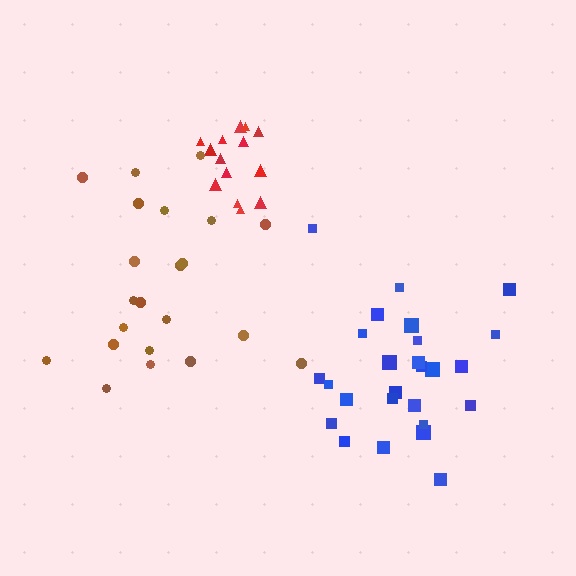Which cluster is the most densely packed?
Blue.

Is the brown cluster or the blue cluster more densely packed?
Blue.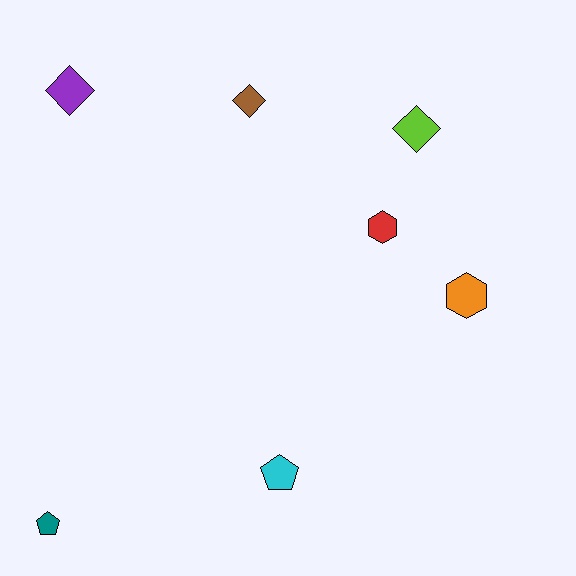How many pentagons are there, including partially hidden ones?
There are 2 pentagons.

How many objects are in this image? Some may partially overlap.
There are 7 objects.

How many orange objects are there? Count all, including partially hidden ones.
There is 1 orange object.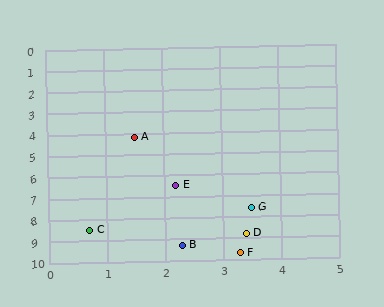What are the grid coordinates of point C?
Point C is at approximately (0.7, 8.5).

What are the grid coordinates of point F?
Point F is at approximately (3.3, 9.7).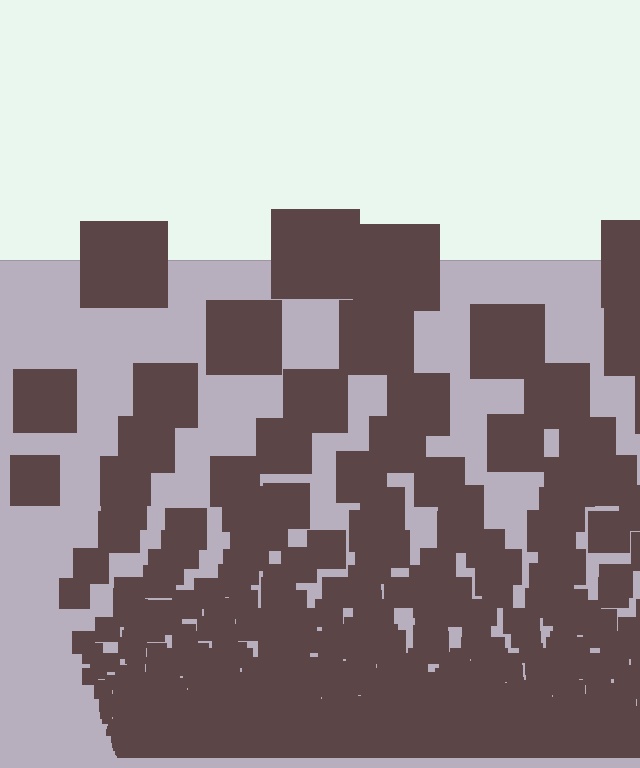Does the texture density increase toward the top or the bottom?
Density increases toward the bottom.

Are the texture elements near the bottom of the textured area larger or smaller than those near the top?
Smaller. The gradient is inverted — elements near the bottom are smaller and denser.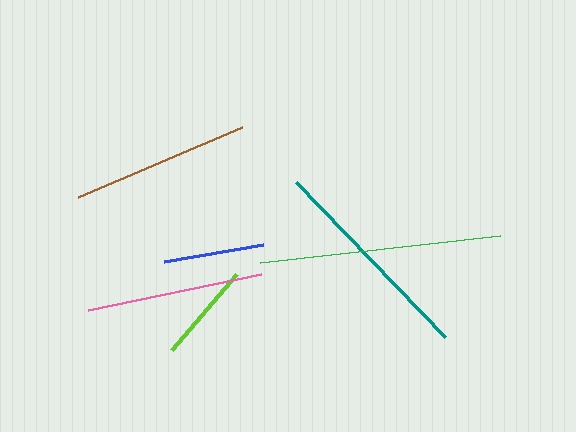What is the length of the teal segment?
The teal segment is approximately 215 pixels long.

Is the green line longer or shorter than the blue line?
The green line is longer than the blue line.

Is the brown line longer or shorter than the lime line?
The brown line is longer than the lime line.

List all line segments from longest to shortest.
From longest to shortest: green, teal, brown, pink, blue, lime.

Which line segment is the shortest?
The lime line is the shortest at approximately 100 pixels.